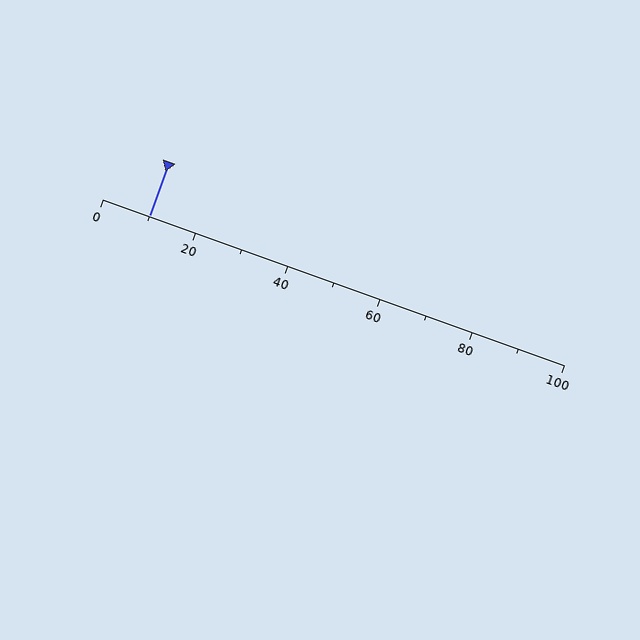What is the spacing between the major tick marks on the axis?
The major ticks are spaced 20 apart.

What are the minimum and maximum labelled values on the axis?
The axis runs from 0 to 100.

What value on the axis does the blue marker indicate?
The marker indicates approximately 10.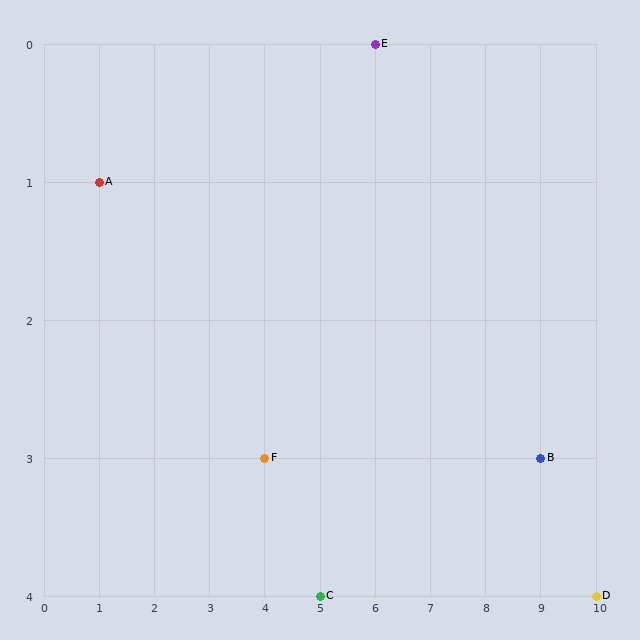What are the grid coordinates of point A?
Point A is at grid coordinates (1, 1).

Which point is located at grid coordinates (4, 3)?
Point F is at (4, 3).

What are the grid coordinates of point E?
Point E is at grid coordinates (6, 0).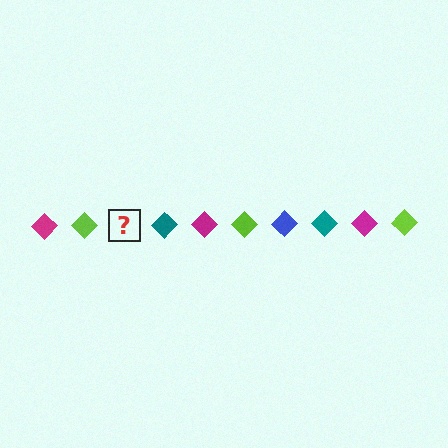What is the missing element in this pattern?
The missing element is a blue diamond.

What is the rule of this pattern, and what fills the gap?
The rule is that the pattern cycles through magenta, lime, blue, teal diamonds. The gap should be filled with a blue diamond.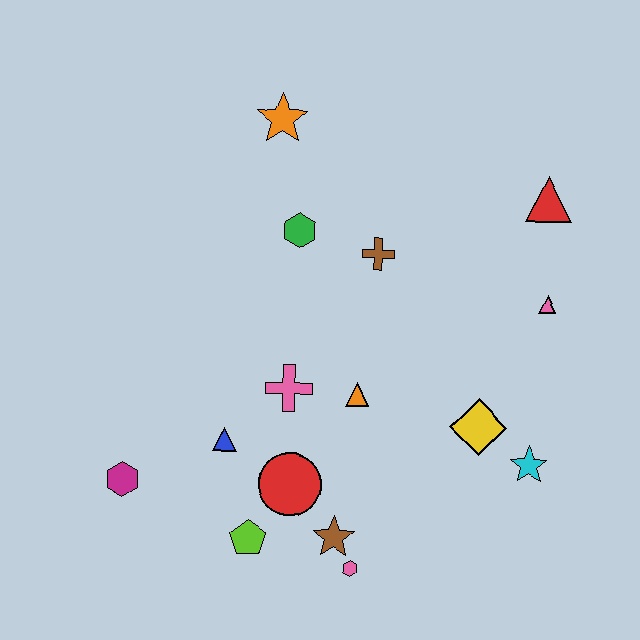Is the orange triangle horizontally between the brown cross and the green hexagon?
Yes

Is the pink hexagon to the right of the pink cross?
Yes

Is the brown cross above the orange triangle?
Yes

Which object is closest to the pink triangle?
The red triangle is closest to the pink triangle.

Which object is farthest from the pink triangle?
The magenta hexagon is farthest from the pink triangle.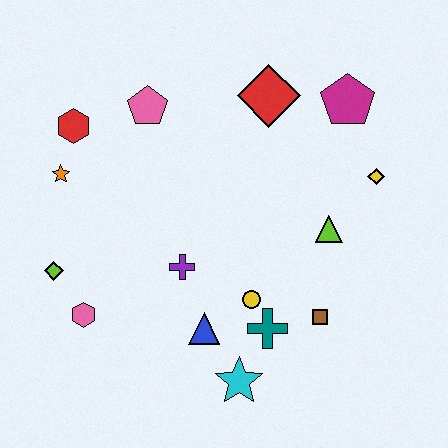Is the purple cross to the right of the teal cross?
No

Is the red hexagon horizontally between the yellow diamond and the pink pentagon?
No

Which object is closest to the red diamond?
The magenta pentagon is closest to the red diamond.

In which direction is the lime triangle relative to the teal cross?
The lime triangle is above the teal cross.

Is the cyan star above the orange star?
No